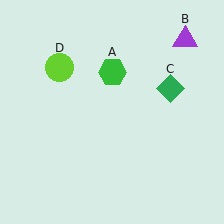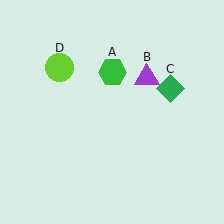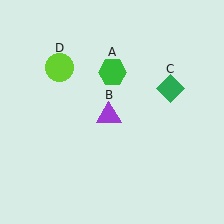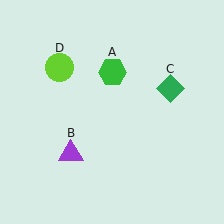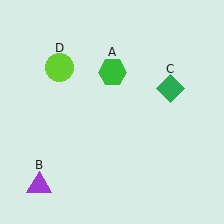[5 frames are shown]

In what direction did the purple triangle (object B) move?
The purple triangle (object B) moved down and to the left.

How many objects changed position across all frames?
1 object changed position: purple triangle (object B).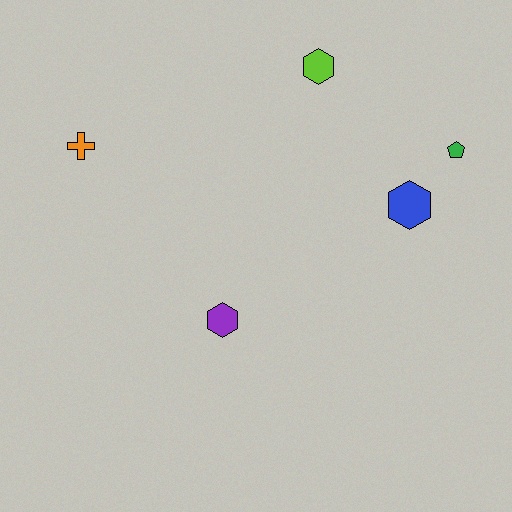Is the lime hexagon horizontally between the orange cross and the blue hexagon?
Yes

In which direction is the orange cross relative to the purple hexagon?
The orange cross is above the purple hexagon.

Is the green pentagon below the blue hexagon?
No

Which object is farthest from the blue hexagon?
The orange cross is farthest from the blue hexagon.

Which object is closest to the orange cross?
The purple hexagon is closest to the orange cross.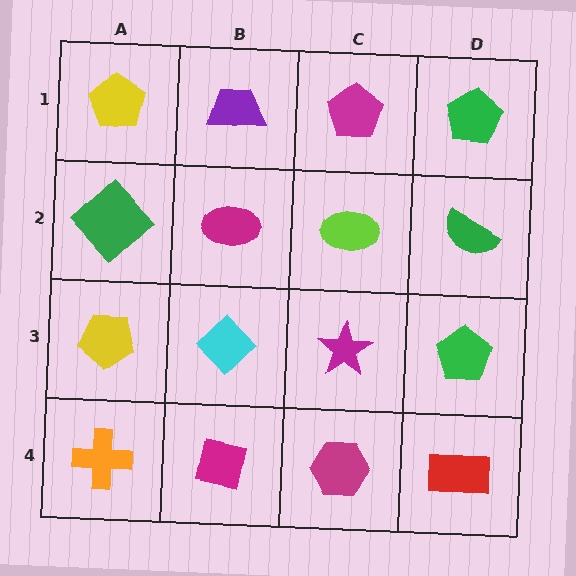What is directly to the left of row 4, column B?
An orange cross.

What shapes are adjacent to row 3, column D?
A green semicircle (row 2, column D), a red rectangle (row 4, column D), a magenta star (row 3, column C).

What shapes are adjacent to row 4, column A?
A yellow pentagon (row 3, column A), a magenta square (row 4, column B).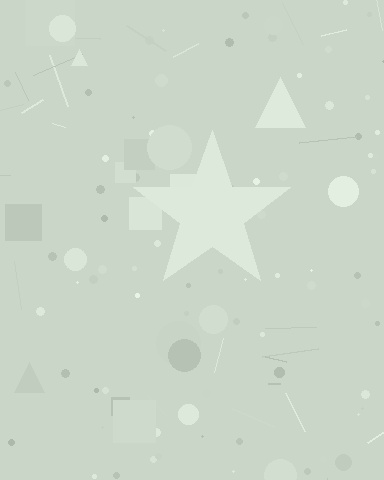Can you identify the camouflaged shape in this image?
The camouflaged shape is a star.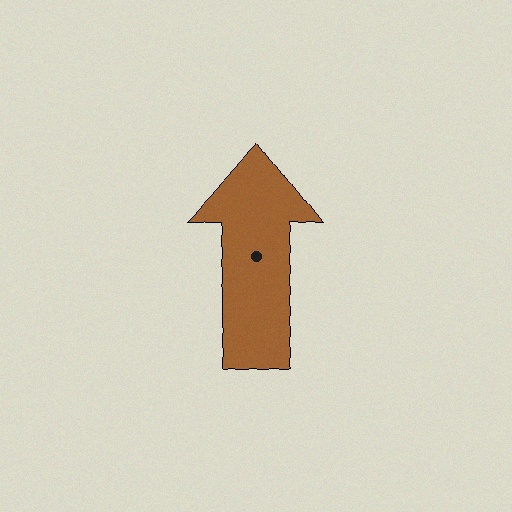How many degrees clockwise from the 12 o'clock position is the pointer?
Approximately 3 degrees.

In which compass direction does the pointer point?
North.